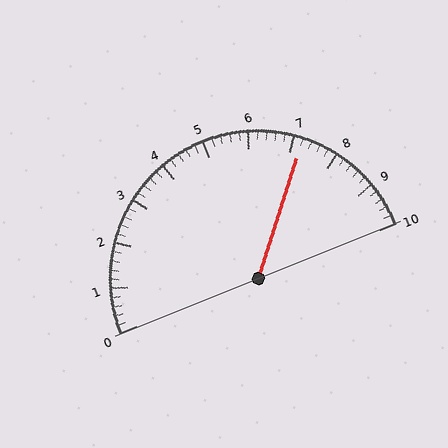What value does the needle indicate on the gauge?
The needle indicates approximately 7.2.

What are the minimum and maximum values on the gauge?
The gauge ranges from 0 to 10.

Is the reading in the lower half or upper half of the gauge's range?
The reading is in the upper half of the range (0 to 10).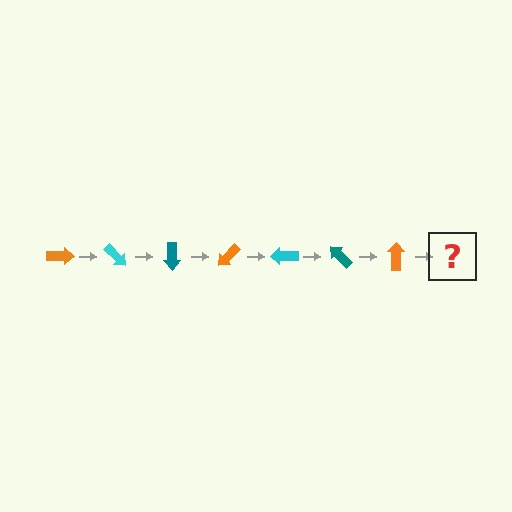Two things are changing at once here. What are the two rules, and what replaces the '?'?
The two rules are that it rotates 45 degrees each step and the color cycles through orange, cyan, and teal. The '?' should be a cyan arrow, rotated 315 degrees from the start.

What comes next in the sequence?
The next element should be a cyan arrow, rotated 315 degrees from the start.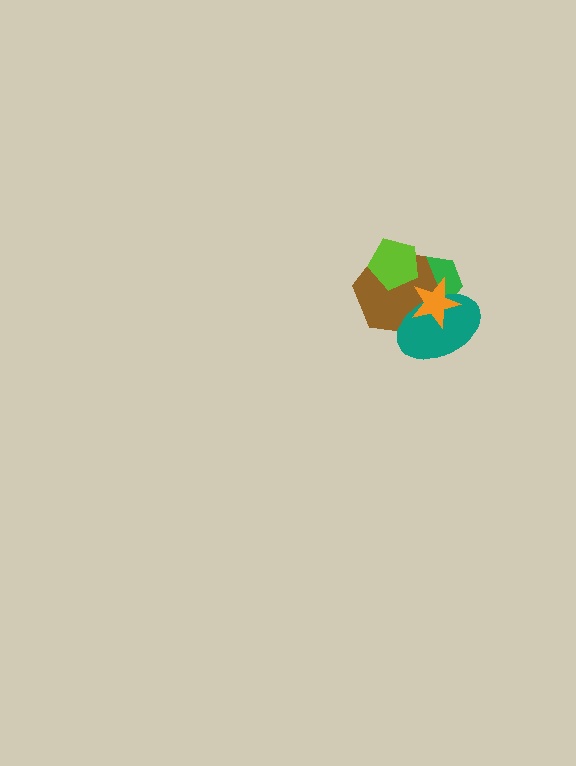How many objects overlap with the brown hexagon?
4 objects overlap with the brown hexagon.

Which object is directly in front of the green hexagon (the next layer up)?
The brown hexagon is directly in front of the green hexagon.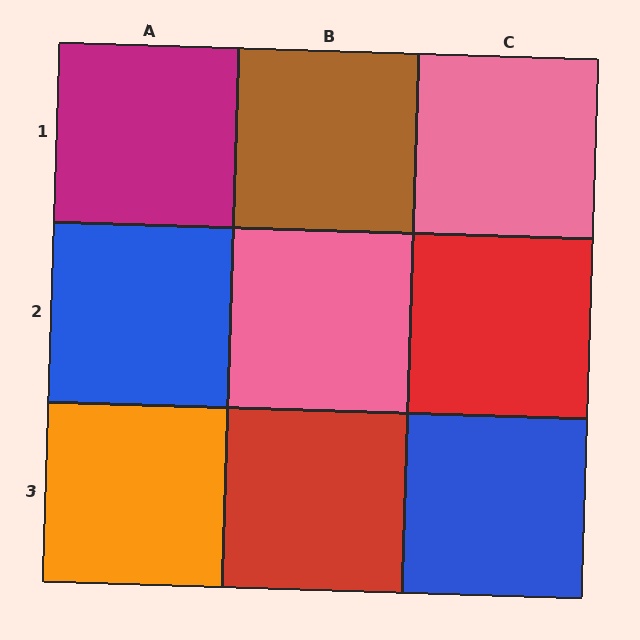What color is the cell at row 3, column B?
Red.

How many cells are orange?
1 cell is orange.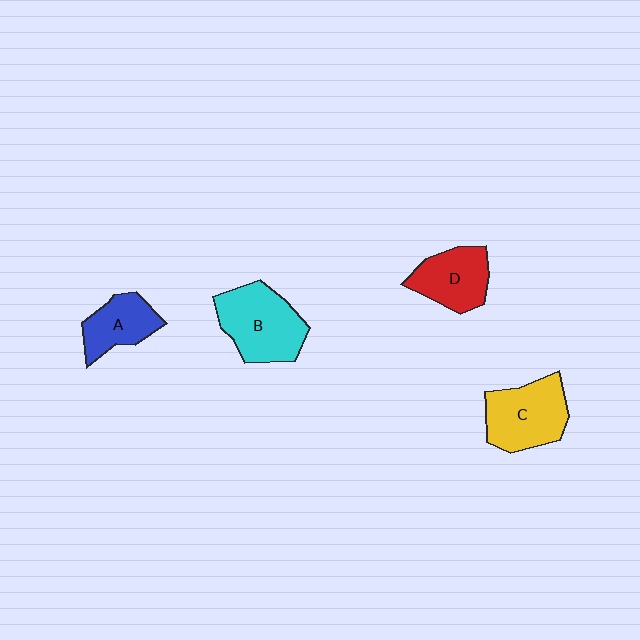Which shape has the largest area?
Shape B (cyan).